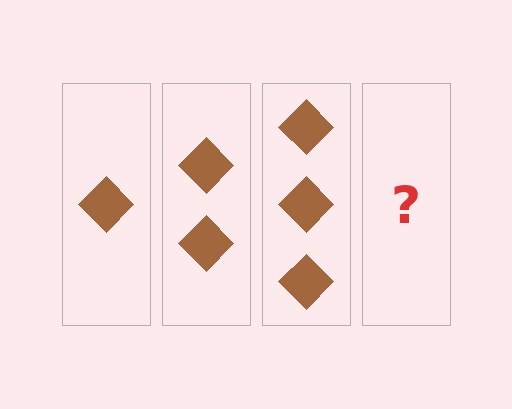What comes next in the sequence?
The next element should be 4 diamonds.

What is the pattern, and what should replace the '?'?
The pattern is that each step adds one more diamond. The '?' should be 4 diamonds.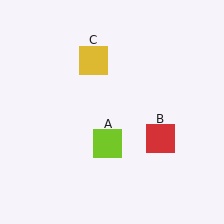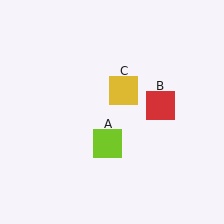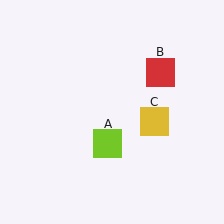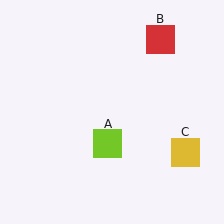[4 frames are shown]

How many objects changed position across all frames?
2 objects changed position: red square (object B), yellow square (object C).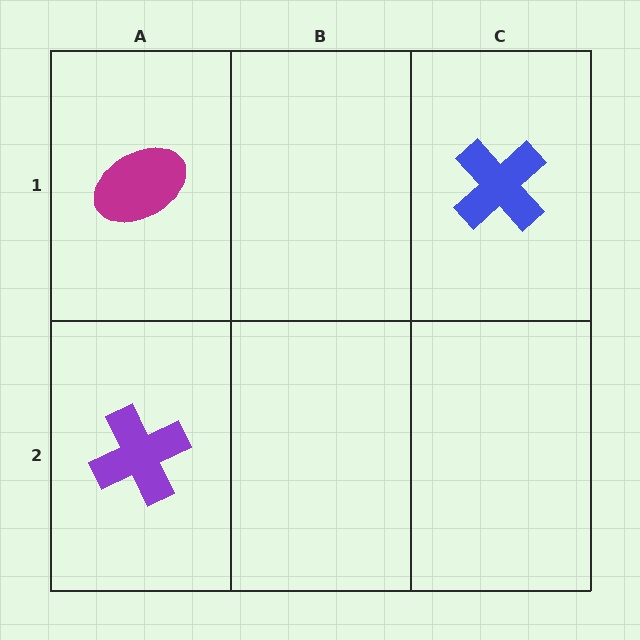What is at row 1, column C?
A blue cross.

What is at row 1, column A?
A magenta ellipse.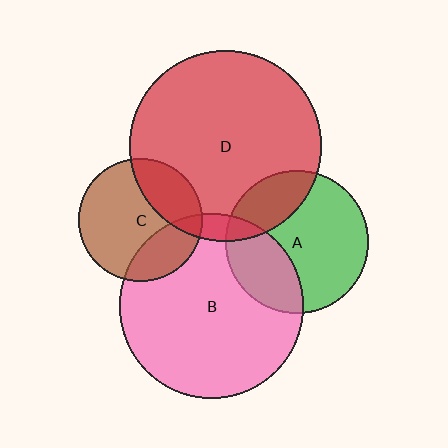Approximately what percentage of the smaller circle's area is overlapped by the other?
Approximately 5%.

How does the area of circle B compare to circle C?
Approximately 2.2 times.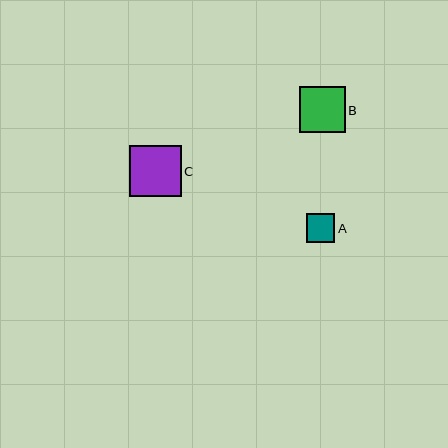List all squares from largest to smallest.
From largest to smallest: C, B, A.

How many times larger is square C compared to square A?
Square C is approximately 1.8 times the size of square A.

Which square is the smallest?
Square A is the smallest with a size of approximately 28 pixels.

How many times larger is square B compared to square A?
Square B is approximately 1.6 times the size of square A.